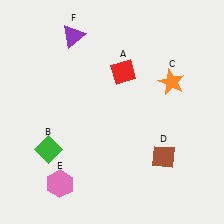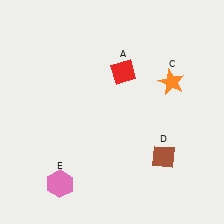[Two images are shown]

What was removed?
The green diamond (B), the purple triangle (F) were removed in Image 2.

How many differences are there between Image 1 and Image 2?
There are 2 differences between the two images.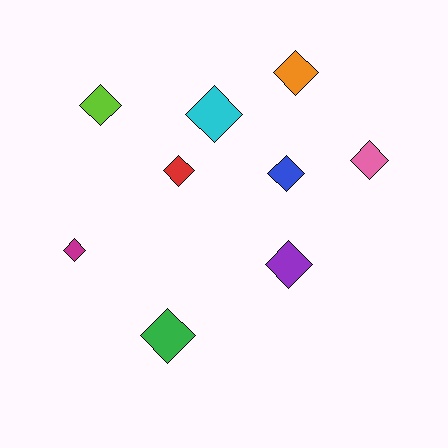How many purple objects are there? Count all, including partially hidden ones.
There is 1 purple object.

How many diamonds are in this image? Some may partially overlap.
There are 9 diamonds.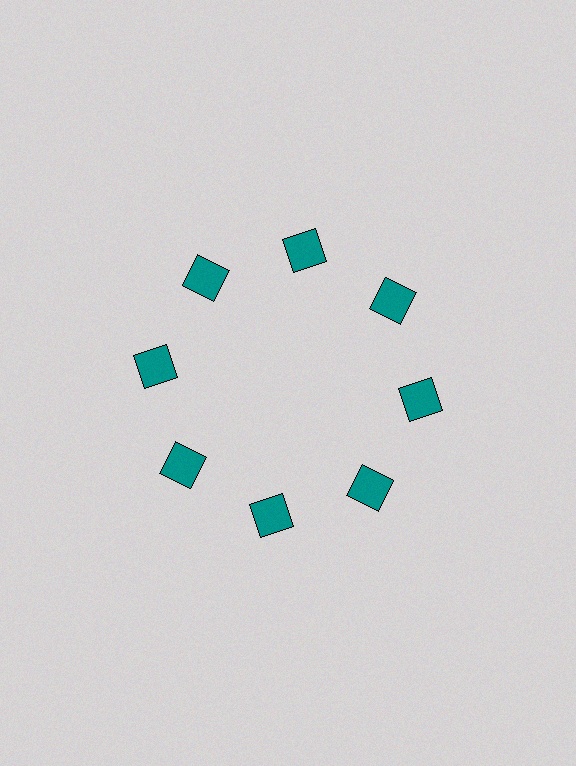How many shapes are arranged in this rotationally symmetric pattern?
There are 8 shapes, arranged in 8 groups of 1.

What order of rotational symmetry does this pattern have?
This pattern has 8-fold rotational symmetry.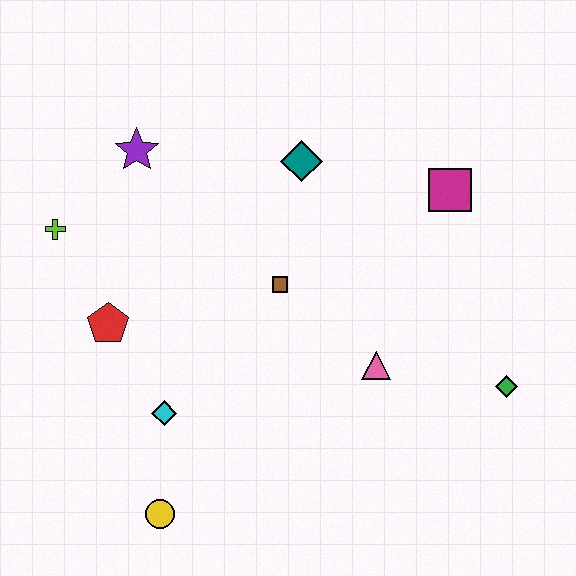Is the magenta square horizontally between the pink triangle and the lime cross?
No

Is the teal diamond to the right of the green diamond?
No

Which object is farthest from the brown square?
The yellow circle is farthest from the brown square.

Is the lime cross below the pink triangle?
No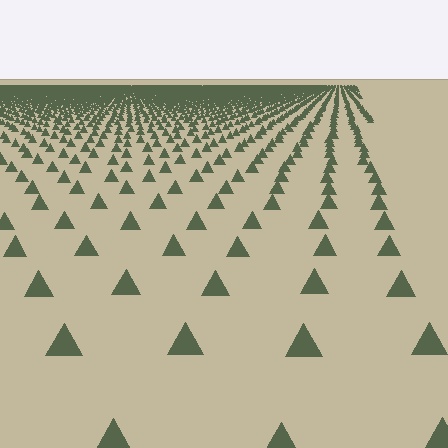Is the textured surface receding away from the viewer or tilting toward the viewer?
The surface is receding away from the viewer. Texture elements get smaller and denser toward the top.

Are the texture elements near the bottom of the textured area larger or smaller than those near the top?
Larger. Near the bottom, elements are closer to the viewer and appear at a bigger on-screen size.